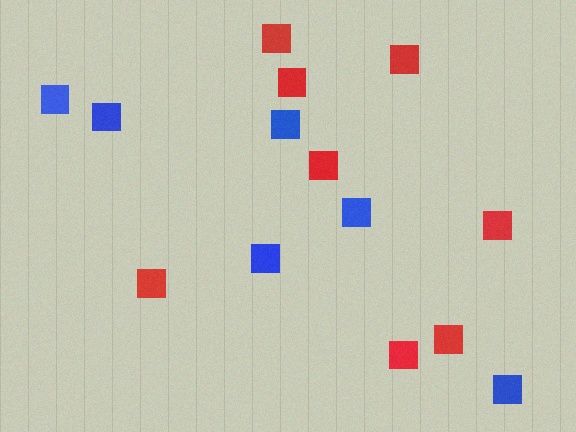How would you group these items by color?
There are 2 groups: one group of red squares (8) and one group of blue squares (6).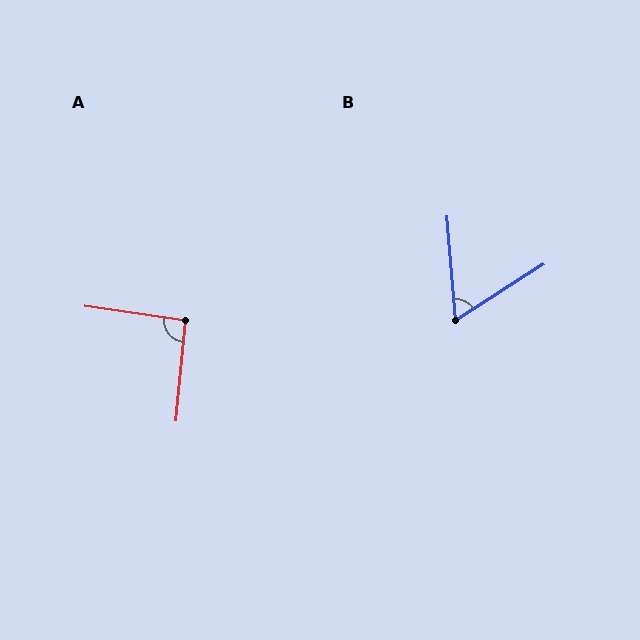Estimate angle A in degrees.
Approximately 93 degrees.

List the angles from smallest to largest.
B (62°), A (93°).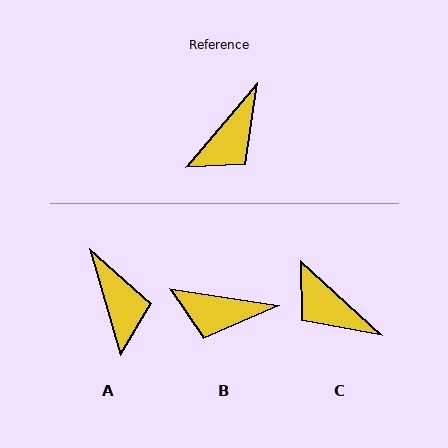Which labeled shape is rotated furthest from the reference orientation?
C, about 93 degrees away.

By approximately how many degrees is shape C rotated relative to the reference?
Approximately 93 degrees clockwise.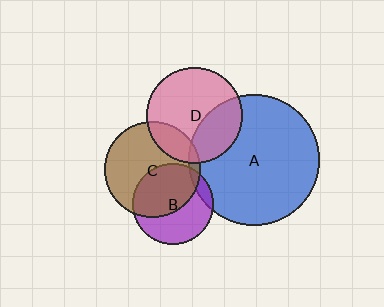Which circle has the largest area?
Circle A (blue).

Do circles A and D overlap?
Yes.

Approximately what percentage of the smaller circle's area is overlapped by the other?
Approximately 30%.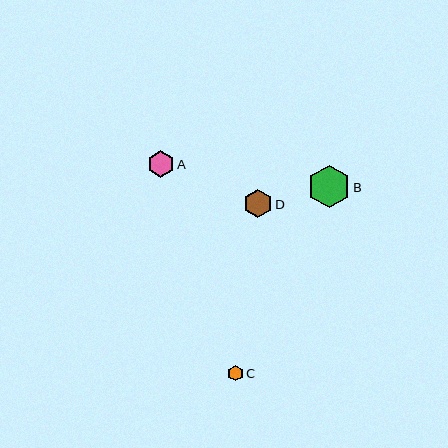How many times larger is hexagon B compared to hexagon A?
Hexagon B is approximately 1.6 times the size of hexagon A.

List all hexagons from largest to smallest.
From largest to smallest: B, D, A, C.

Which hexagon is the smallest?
Hexagon C is the smallest with a size of approximately 15 pixels.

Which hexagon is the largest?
Hexagon B is the largest with a size of approximately 43 pixels.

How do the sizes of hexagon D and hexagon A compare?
Hexagon D and hexagon A are approximately the same size.